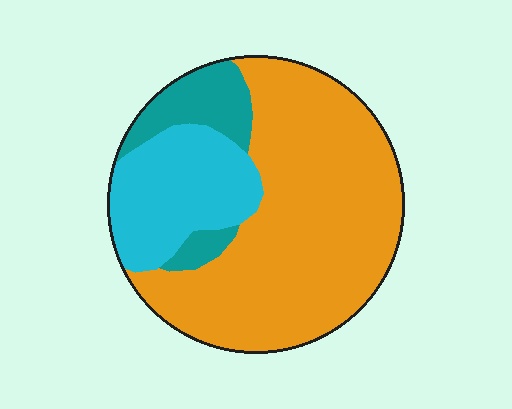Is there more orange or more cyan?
Orange.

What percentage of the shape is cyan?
Cyan takes up less than a quarter of the shape.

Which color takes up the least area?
Teal, at roughly 15%.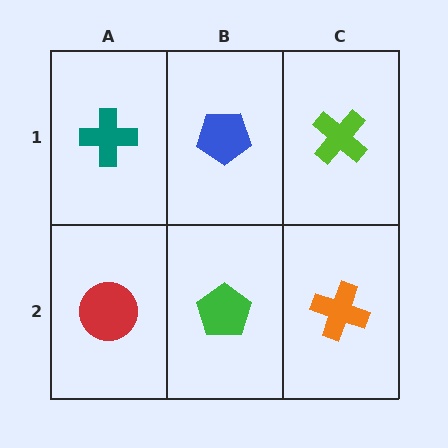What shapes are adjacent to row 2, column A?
A teal cross (row 1, column A), a green pentagon (row 2, column B).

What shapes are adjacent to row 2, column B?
A blue pentagon (row 1, column B), a red circle (row 2, column A), an orange cross (row 2, column C).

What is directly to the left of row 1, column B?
A teal cross.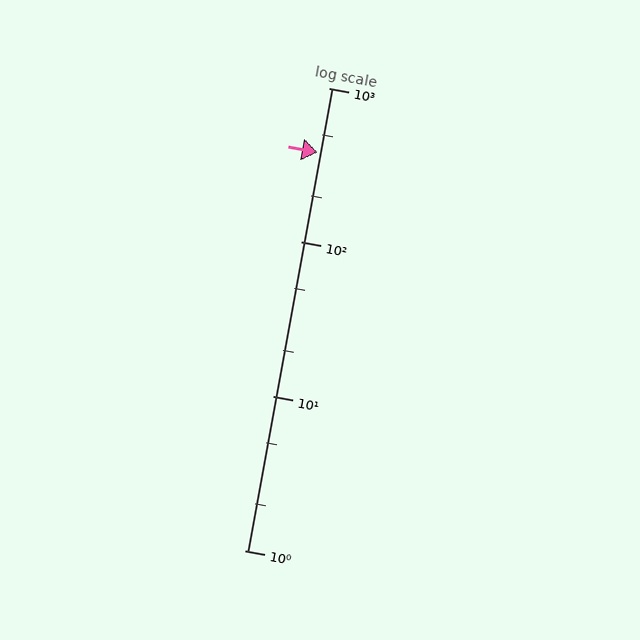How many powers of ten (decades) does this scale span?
The scale spans 3 decades, from 1 to 1000.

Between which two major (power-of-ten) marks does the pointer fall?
The pointer is between 100 and 1000.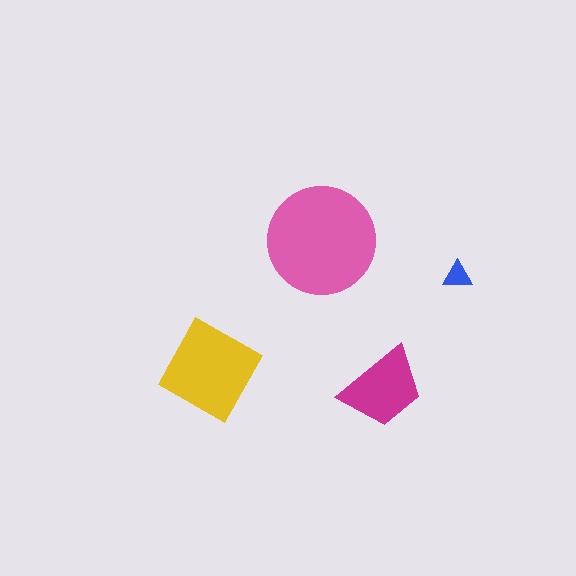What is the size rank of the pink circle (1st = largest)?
1st.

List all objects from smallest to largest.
The blue triangle, the magenta trapezoid, the yellow square, the pink circle.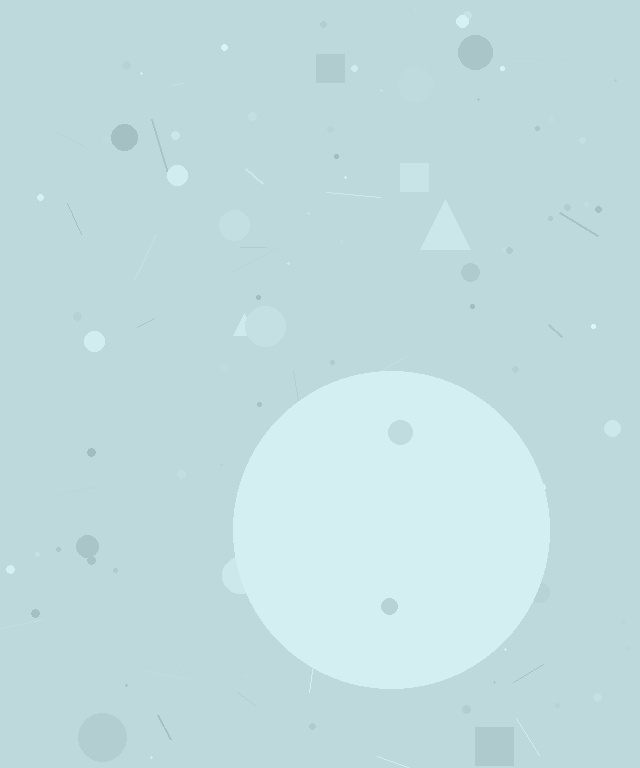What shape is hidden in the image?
A circle is hidden in the image.